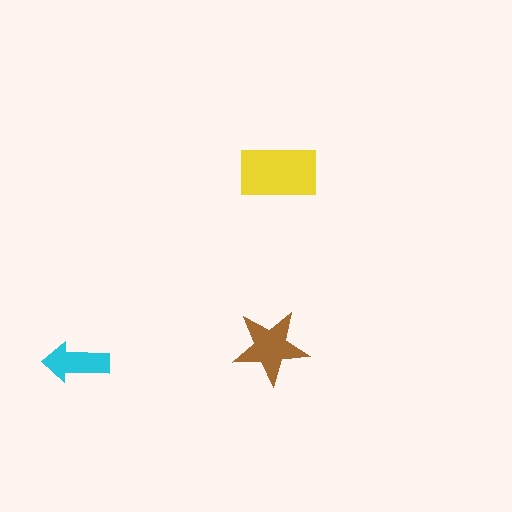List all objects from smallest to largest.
The cyan arrow, the brown star, the yellow rectangle.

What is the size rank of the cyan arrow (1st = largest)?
3rd.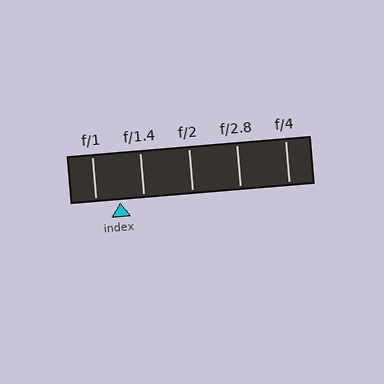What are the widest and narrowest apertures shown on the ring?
The widest aperture shown is f/1 and the narrowest is f/4.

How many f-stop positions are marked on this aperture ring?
There are 5 f-stop positions marked.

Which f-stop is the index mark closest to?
The index mark is closest to f/1.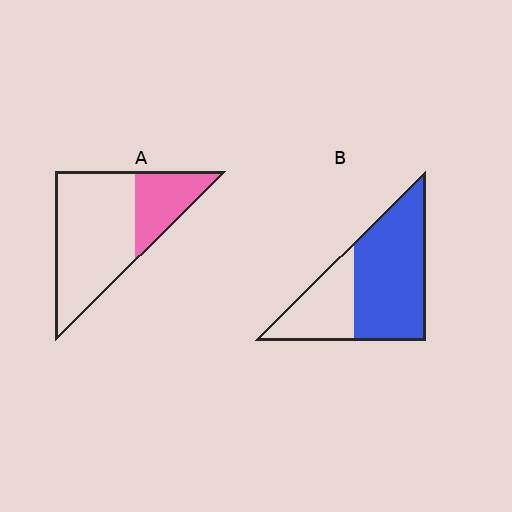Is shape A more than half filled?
No.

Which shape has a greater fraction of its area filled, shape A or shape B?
Shape B.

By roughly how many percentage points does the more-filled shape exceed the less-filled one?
By roughly 40 percentage points (B over A).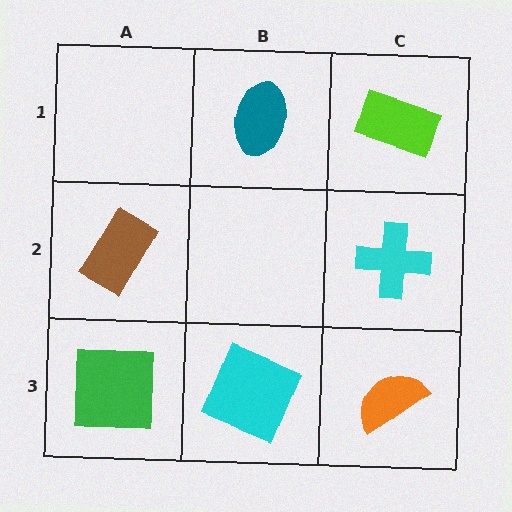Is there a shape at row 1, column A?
No, that cell is empty.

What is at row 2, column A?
A brown rectangle.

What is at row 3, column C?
An orange semicircle.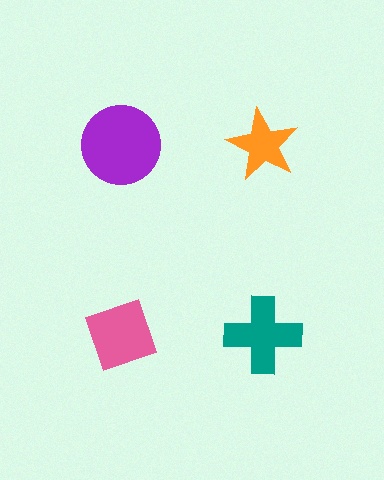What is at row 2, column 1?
A pink diamond.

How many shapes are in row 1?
2 shapes.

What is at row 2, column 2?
A teal cross.